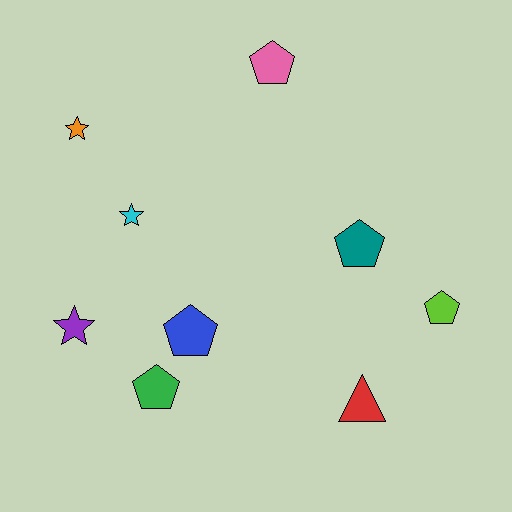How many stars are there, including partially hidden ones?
There are 3 stars.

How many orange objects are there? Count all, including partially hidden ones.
There is 1 orange object.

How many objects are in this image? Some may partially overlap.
There are 9 objects.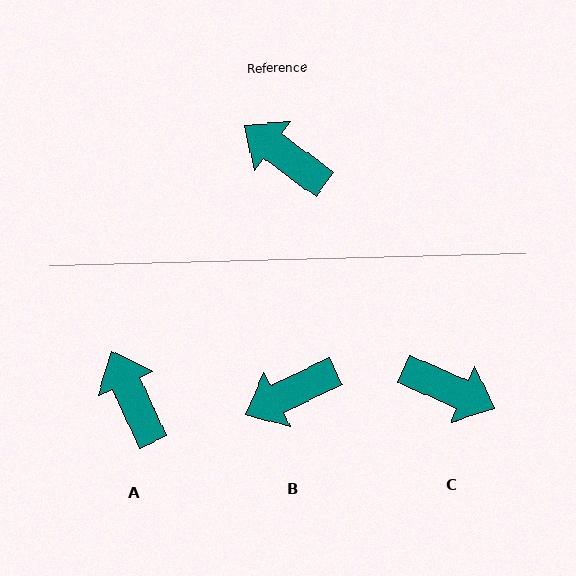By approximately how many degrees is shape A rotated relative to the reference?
Approximately 29 degrees clockwise.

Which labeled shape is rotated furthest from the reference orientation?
C, about 167 degrees away.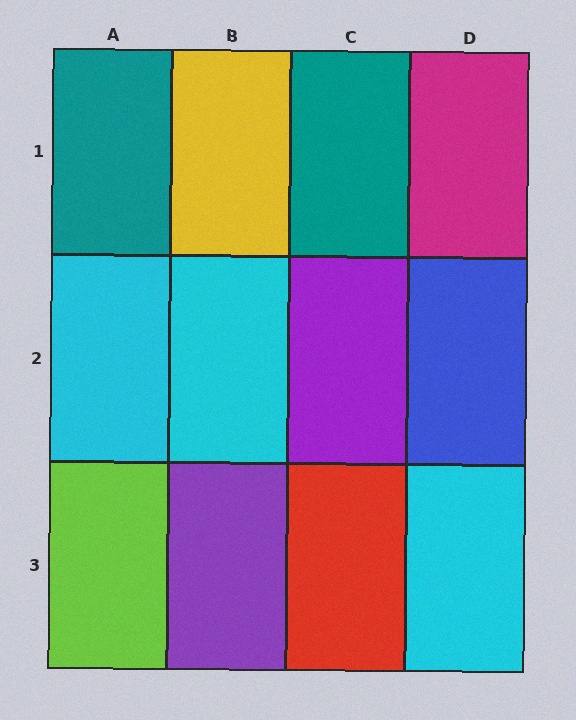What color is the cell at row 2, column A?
Cyan.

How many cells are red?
1 cell is red.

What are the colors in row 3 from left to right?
Lime, purple, red, cyan.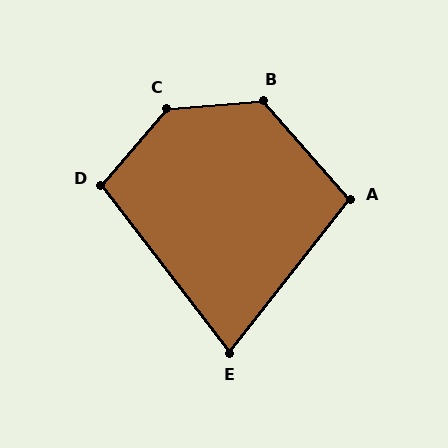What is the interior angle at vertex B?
Approximately 127 degrees (obtuse).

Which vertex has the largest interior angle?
C, at approximately 135 degrees.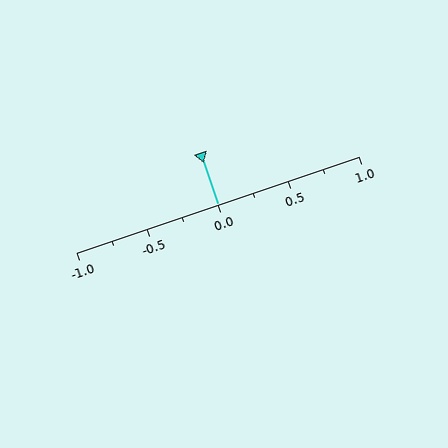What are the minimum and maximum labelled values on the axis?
The axis runs from -1.0 to 1.0.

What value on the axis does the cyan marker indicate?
The marker indicates approximately 0.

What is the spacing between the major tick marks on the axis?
The major ticks are spaced 0.5 apart.